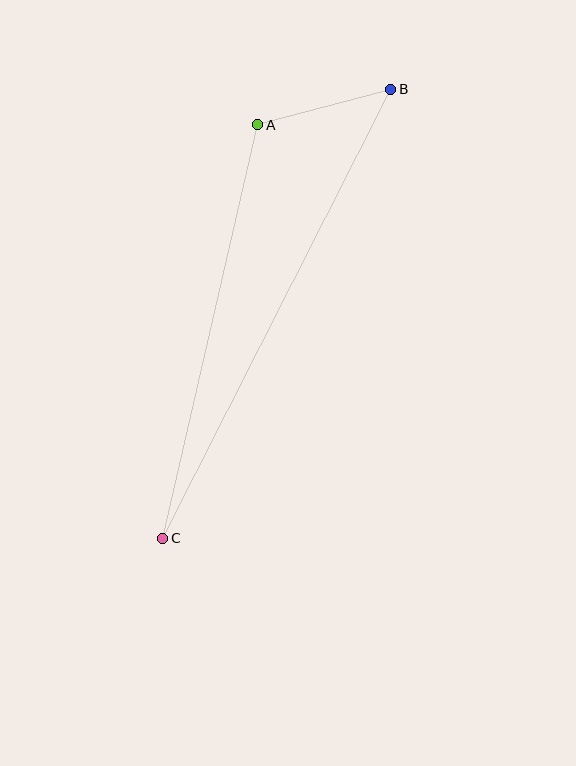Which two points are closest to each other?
Points A and B are closest to each other.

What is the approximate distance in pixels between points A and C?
The distance between A and C is approximately 424 pixels.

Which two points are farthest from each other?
Points B and C are farthest from each other.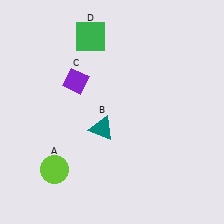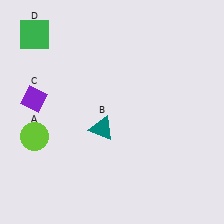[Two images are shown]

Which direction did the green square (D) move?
The green square (D) moved left.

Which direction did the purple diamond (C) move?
The purple diamond (C) moved left.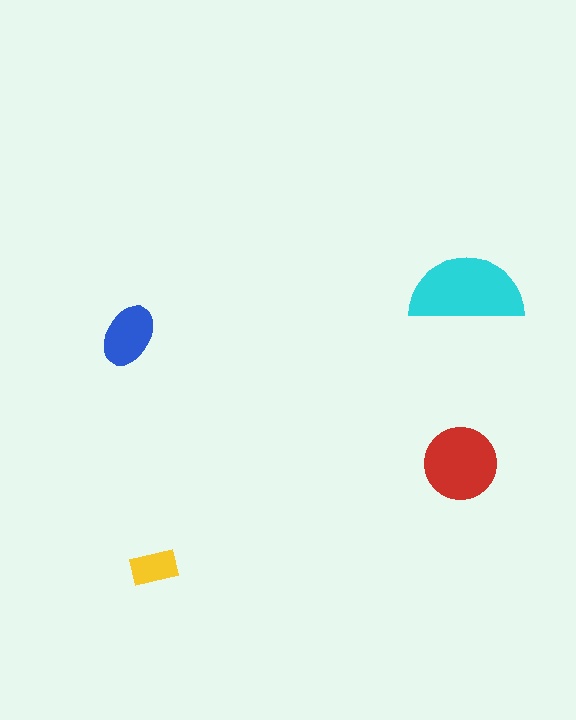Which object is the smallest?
The yellow rectangle.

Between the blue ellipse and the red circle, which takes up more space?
The red circle.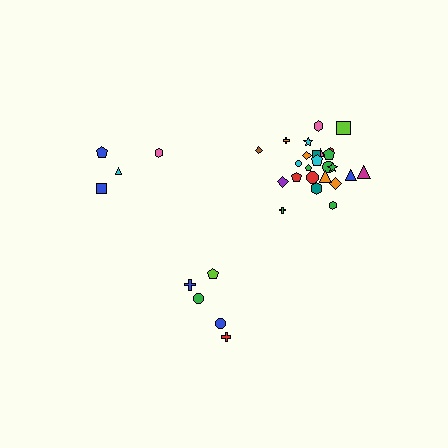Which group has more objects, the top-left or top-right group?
The top-right group.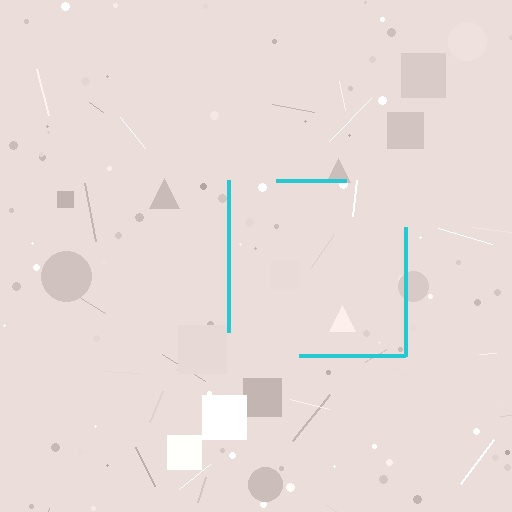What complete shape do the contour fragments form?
The contour fragments form a square.